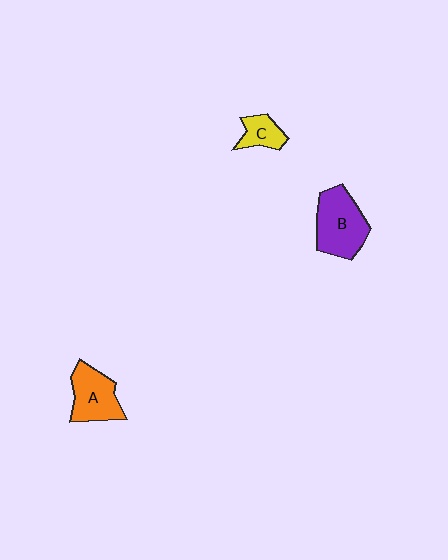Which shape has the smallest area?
Shape C (yellow).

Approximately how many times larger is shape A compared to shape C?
Approximately 1.8 times.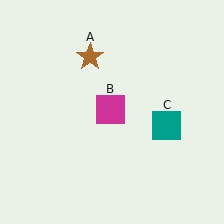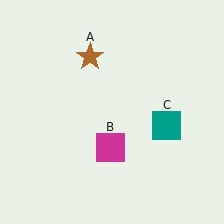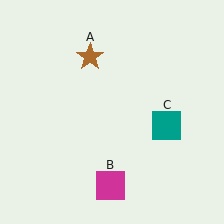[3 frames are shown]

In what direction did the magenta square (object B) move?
The magenta square (object B) moved down.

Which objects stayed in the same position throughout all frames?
Brown star (object A) and teal square (object C) remained stationary.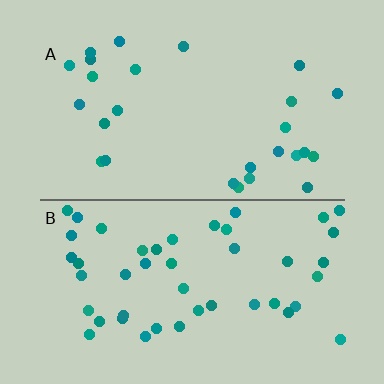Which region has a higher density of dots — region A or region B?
B (the bottom).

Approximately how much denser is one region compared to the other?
Approximately 1.7× — region B over region A.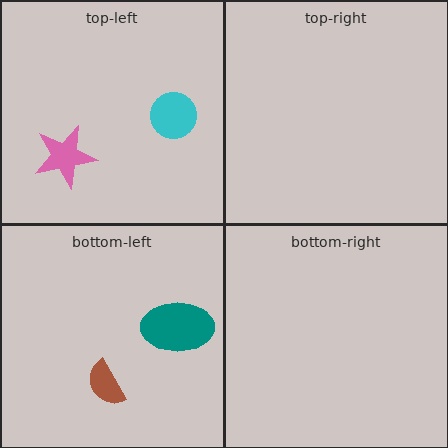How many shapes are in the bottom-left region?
2.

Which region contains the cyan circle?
The top-left region.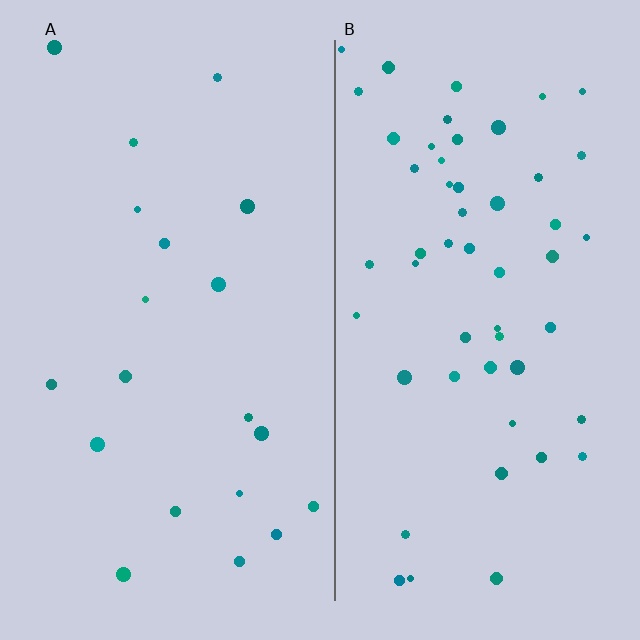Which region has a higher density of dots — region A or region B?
B (the right).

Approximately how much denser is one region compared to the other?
Approximately 2.7× — region B over region A.